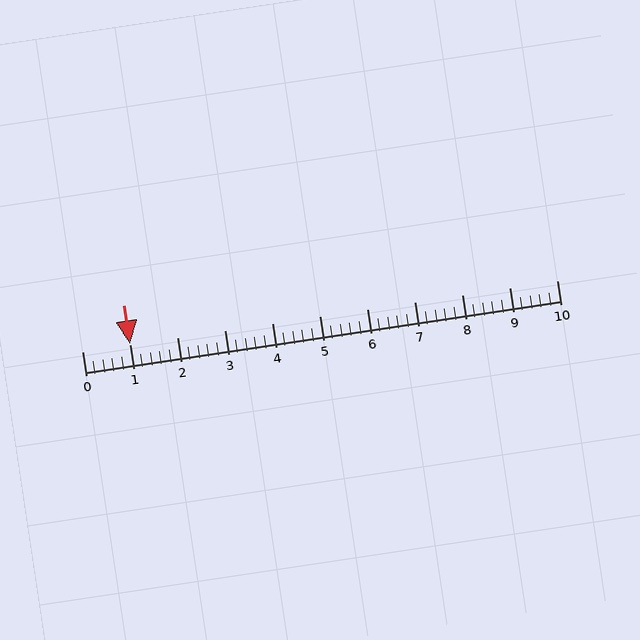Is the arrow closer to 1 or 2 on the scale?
The arrow is closer to 1.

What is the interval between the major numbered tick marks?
The major tick marks are spaced 1 units apart.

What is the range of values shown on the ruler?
The ruler shows values from 0 to 10.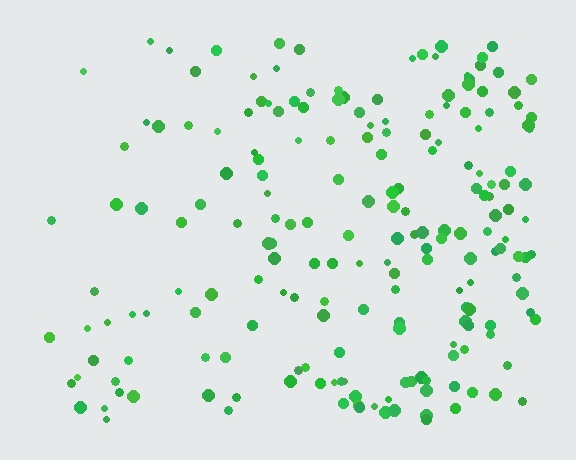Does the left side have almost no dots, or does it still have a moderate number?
Still a moderate number, just noticeably fewer than the right.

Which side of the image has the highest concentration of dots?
The right.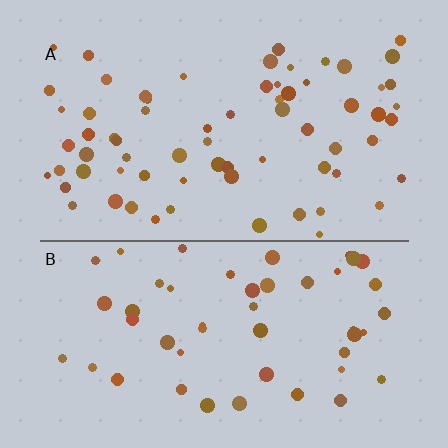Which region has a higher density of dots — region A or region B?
A (the top).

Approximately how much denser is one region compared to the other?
Approximately 1.4× — region A over region B.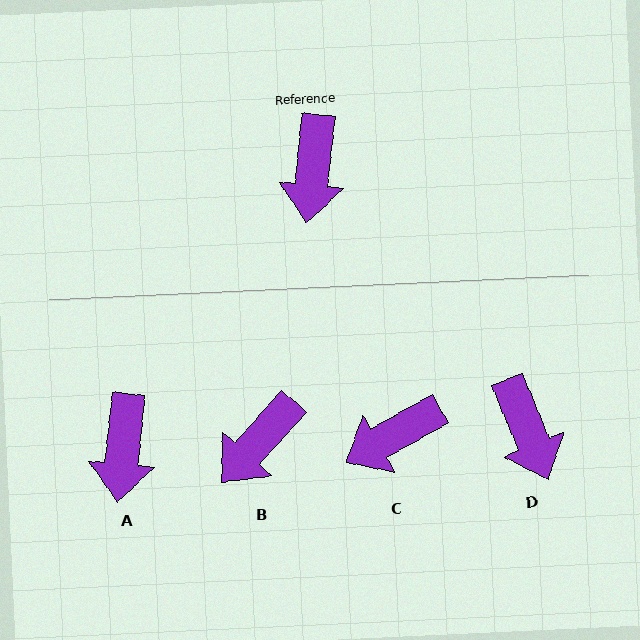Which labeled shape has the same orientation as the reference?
A.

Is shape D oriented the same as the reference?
No, it is off by about 28 degrees.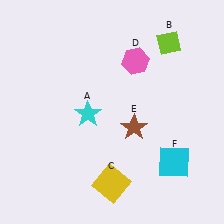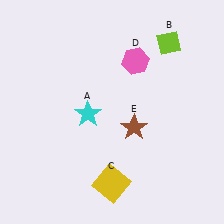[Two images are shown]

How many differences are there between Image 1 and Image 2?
There is 1 difference between the two images.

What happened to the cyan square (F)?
The cyan square (F) was removed in Image 2. It was in the bottom-right area of Image 1.